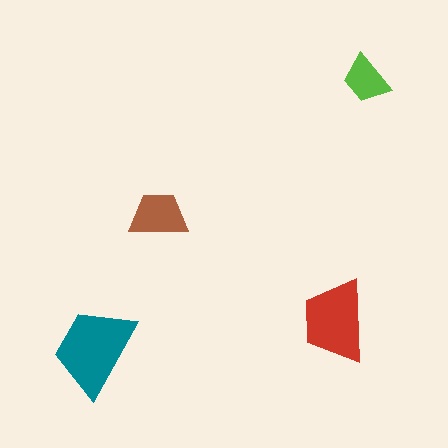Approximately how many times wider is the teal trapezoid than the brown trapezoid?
About 1.5 times wider.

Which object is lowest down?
The teal trapezoid is bottommost.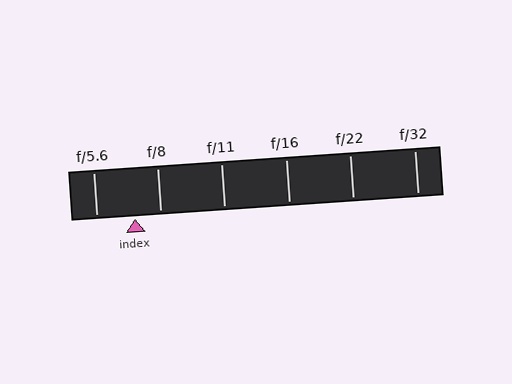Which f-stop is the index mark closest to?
The index mark is closest to f/8.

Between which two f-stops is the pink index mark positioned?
The index mark is between f/5.6 and f/8.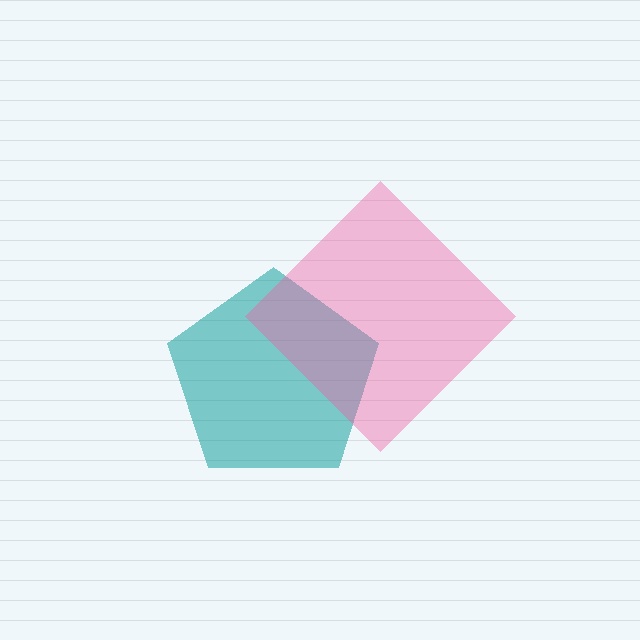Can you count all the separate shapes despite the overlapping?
Yes, there are 2 separate shapes.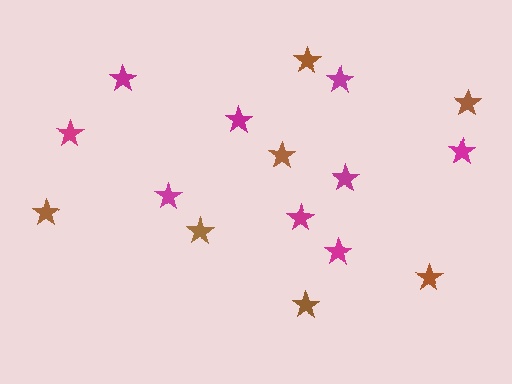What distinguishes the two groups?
There are 2 groups: one group of brown stars (7) and one group of magenta stars (9).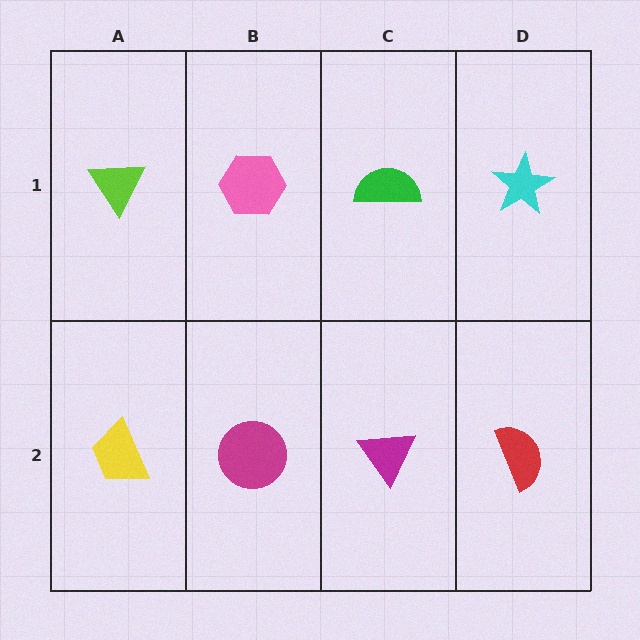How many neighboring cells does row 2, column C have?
3.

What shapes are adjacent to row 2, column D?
A cyan star (row 1, column D), a magenta triangle (row 2, column C).